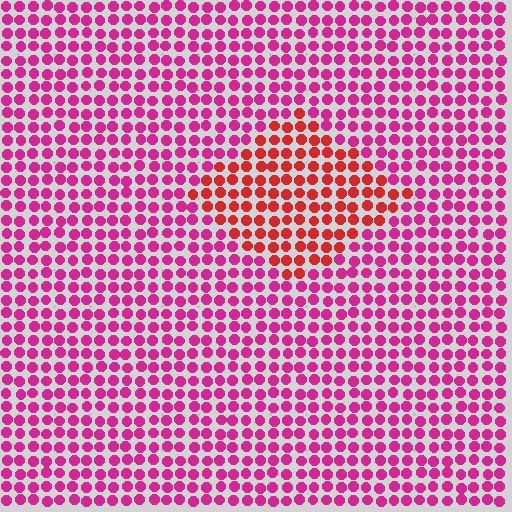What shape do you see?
I see a diamond.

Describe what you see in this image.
The image is filled with small magenta elements in a uniform arrangement. A diamond-shaped region is visible where the elements are tinted to a slightly different hue, forming a subtle color boundary.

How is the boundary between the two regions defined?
The boundary is defined purely by a slight shift in hue (about 37 degrees). Spacing, size, and orientation are identical on both sides.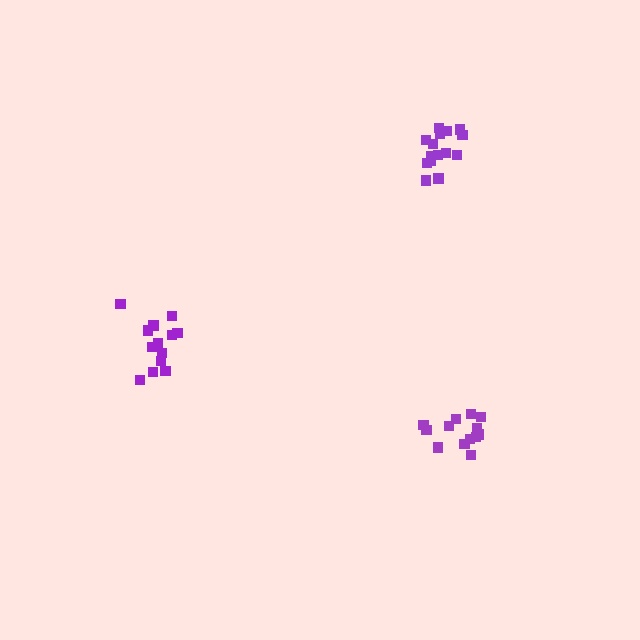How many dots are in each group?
Group 1: 15 dots, Group 2: 13 dots, Group 3: 13 dots (41 total).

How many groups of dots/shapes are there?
There are 3 groups.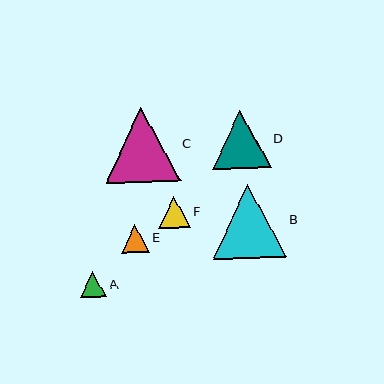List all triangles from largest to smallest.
From largest to smallest: C, B, D, F, E, A.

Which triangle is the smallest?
Triangle A is the smallest with a size of approximately 26 pixels.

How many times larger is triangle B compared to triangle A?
Triangle B is approximately 2.9 times the size of triangle A.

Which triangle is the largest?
Triangle C is the largest with a size of approximately 74 pixels.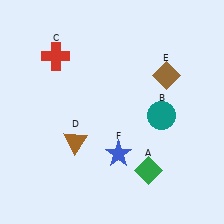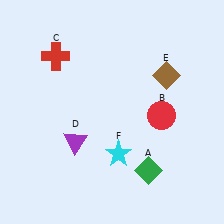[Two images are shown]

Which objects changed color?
B changed from teal to red. D changed from brown to purple. F changed from blue to cyan.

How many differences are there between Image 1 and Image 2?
There are 3 differences between the two images.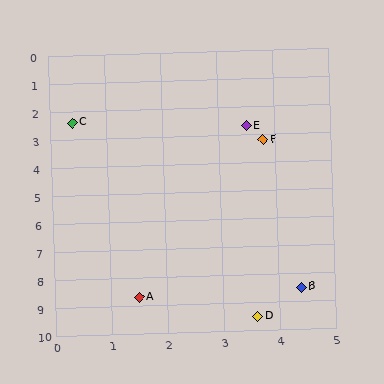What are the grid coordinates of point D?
Point D is at approximately (3.6, 9.5).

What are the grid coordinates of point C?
Point C is at approximately (0.4, 2.4).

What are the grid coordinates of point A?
Point A is at approximately (1.5, 8.7).